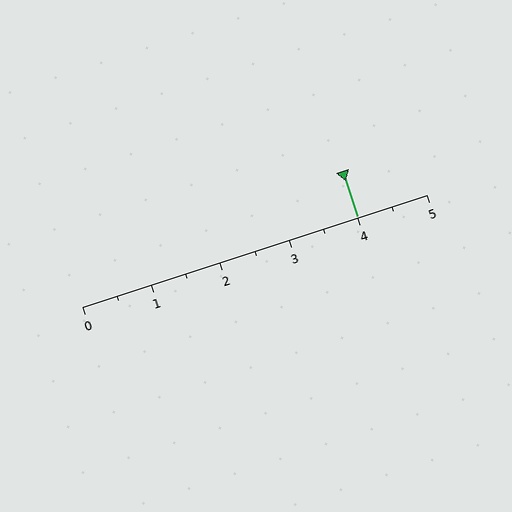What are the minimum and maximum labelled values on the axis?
The axis runs from 0 to 5.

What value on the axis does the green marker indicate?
The marker indicates approximately 4.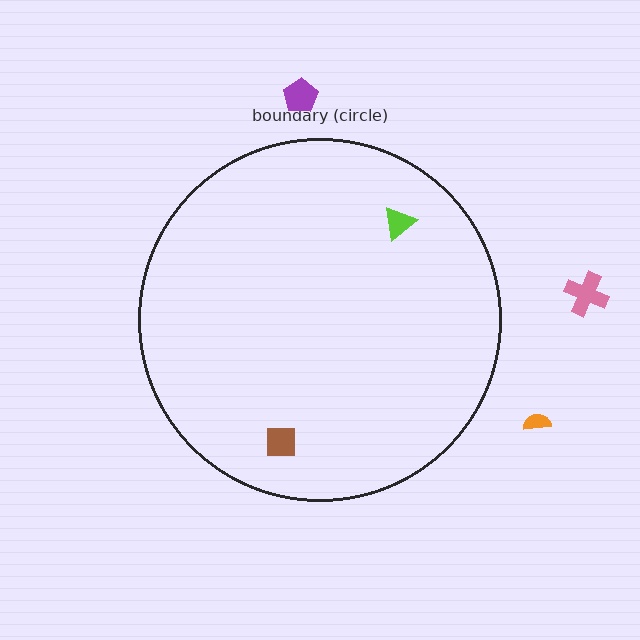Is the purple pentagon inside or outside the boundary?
Outside.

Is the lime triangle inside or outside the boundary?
Inside.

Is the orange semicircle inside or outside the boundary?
Outside.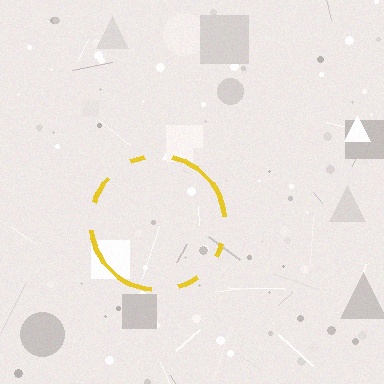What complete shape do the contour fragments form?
The contour fragments form a circle.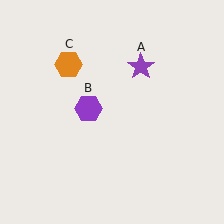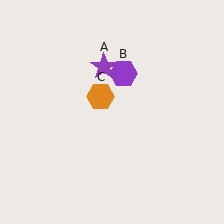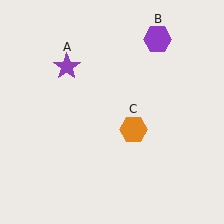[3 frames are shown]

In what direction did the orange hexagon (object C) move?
The orange hexagon (object C) moved down and to the right.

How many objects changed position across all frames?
3 objects changed position: purple star (object A), purple hexagon (object B), orange hexagon (object C).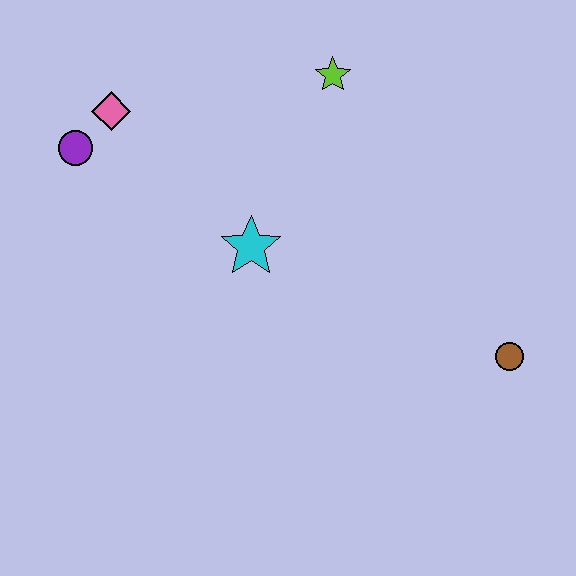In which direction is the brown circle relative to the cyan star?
The brown circle is to the right of the cyan star.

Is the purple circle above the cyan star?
Yes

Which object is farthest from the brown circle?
The purple circle is farthest from the brown circle.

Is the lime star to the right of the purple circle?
Yes